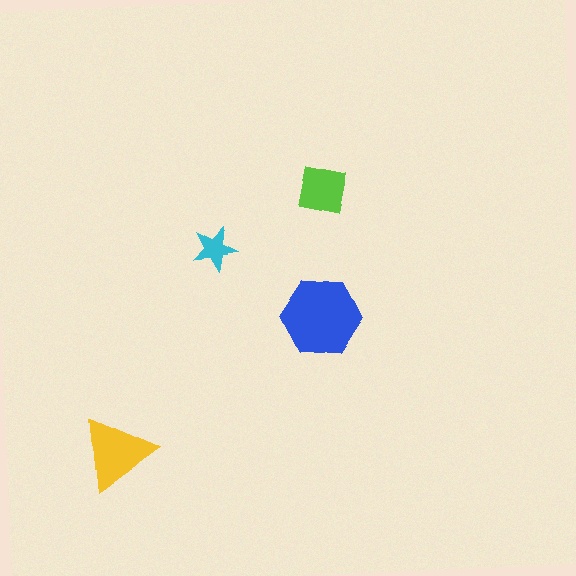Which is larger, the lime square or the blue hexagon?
The blue hexagon.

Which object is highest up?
The lime square is topmost.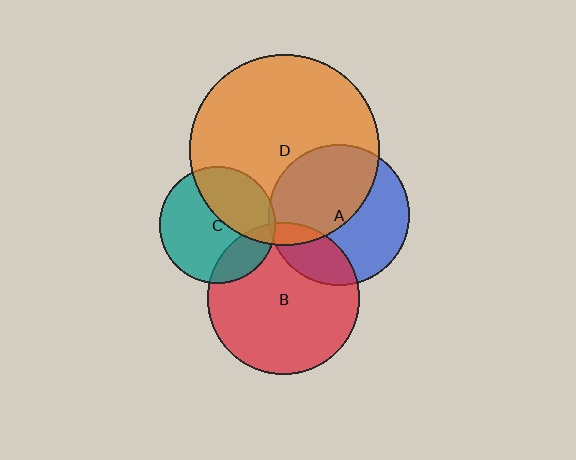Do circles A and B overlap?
Yes.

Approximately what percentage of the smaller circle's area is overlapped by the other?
Approximately 20%.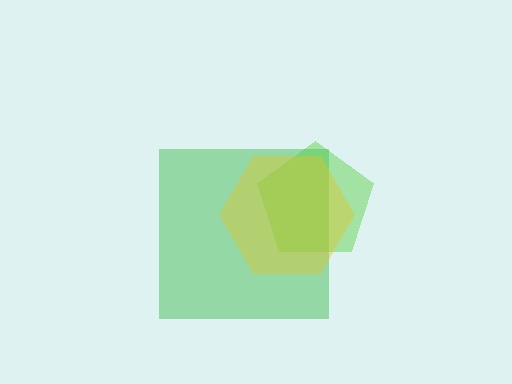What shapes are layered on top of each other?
The layered shapes are: a green square, a lime pentagon, a yellow hexagon.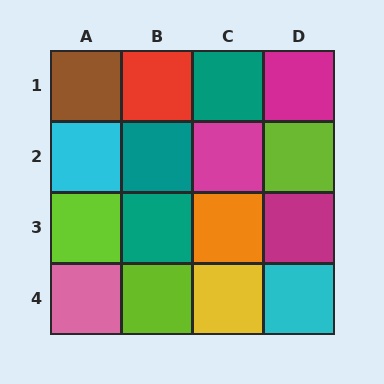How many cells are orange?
1 cell is orange.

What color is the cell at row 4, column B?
Lime.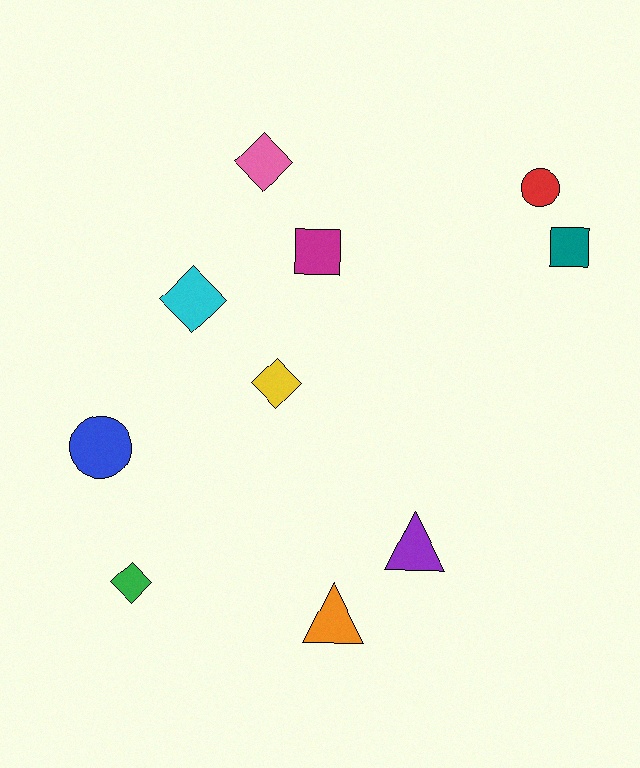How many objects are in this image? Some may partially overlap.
There are 10 objects.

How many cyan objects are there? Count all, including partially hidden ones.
There is 1 cyan object.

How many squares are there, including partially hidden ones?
There are 2 squares.